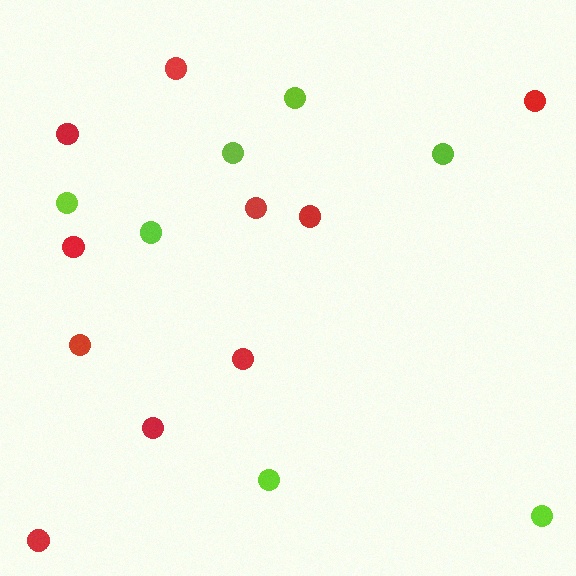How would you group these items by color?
There are 2 groups: one group of red circles (10) and one group of lime circles (7).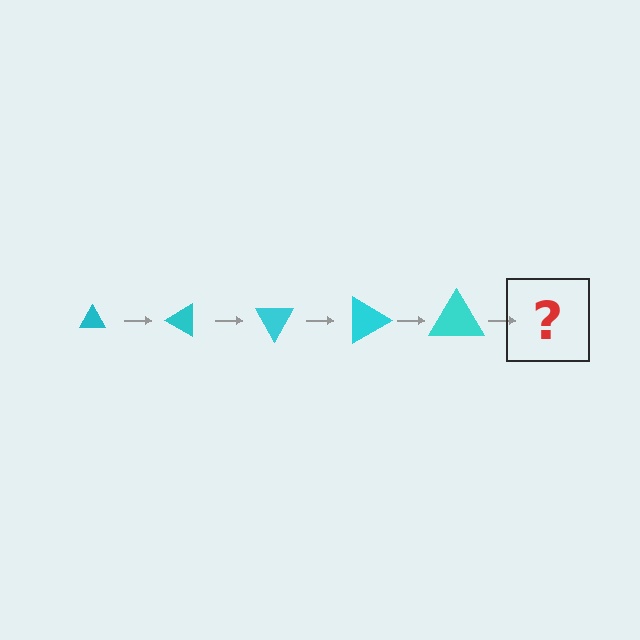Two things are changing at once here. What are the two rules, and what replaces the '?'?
The two rules are that the triangle grows larger each step and it rotates 30 degrees each step. The '?' should be a triangle, larger than the previous one and rotated 150 degrees from the start.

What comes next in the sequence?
The next element should be a triangle, larger than the previous one and rotated 150 degrees from the start.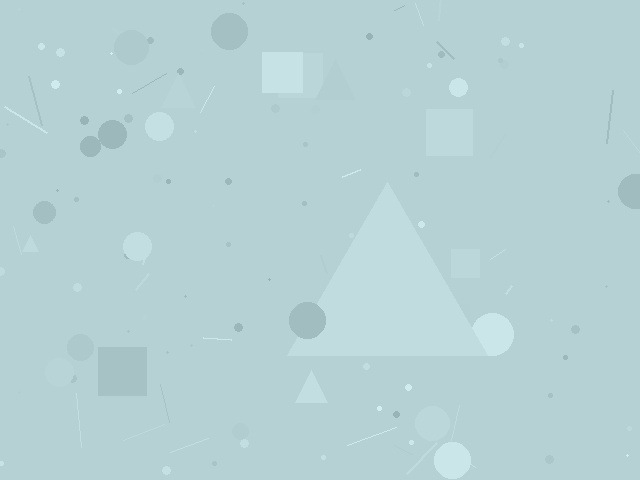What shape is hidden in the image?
A triangle is hidden in the image.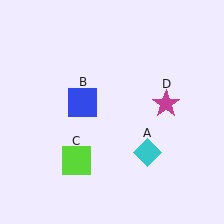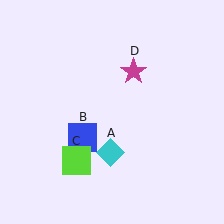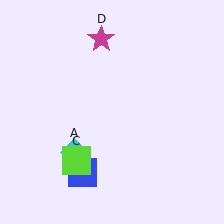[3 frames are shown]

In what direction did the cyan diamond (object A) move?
The cyan diamond (object A) moved left.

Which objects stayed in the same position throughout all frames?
Lime square (object C) remained stationary.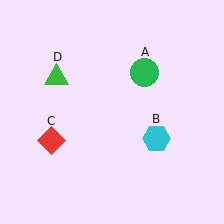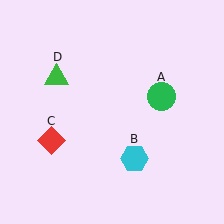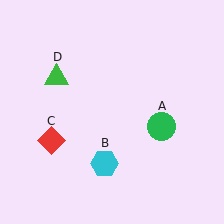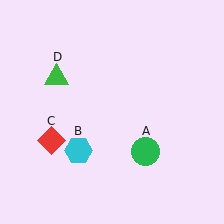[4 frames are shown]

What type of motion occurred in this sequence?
The green circle (object A), cyan hexagon (object B) rotated clockwise around the center of the scene.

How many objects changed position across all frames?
2 objects changed position: green circle (object A), cyan hexagon (object B).